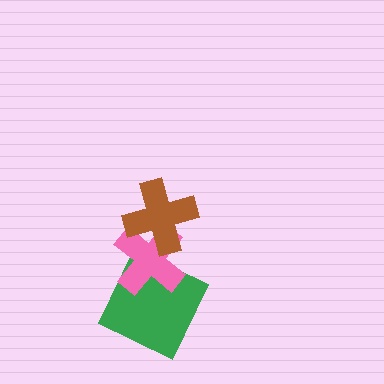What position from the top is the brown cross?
The brown cross is 1st from the top.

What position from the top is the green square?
The green square is 3rd from the top.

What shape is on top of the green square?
The pink cross is on top of the green square.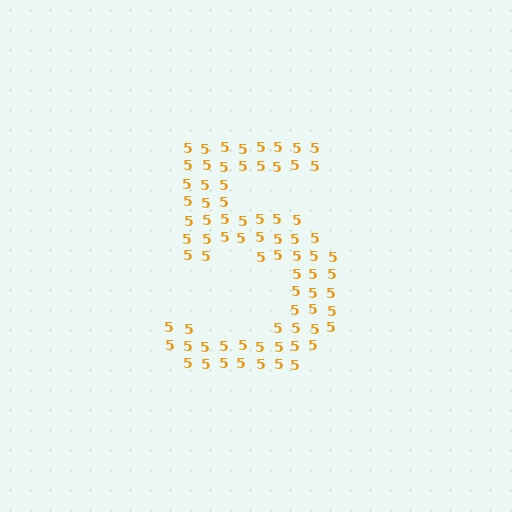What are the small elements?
The small elements are digit 5's.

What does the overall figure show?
The overall figure shows the digit 5.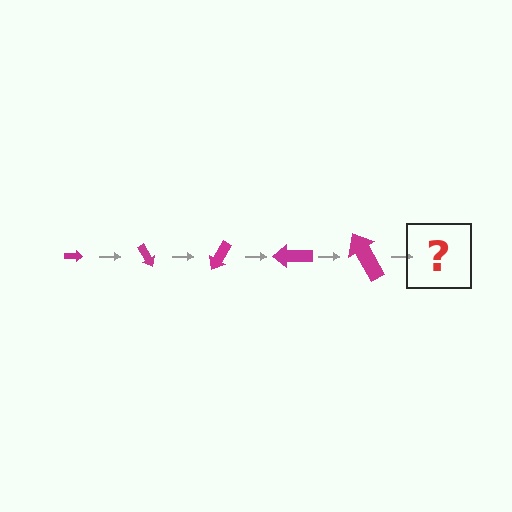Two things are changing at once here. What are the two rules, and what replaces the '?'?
The two rules are that the arrow grows larger each step and it rotates 60 degrees each step. The '?' should be an arrow, larger than the previous one and rotated 300 degrees from the start.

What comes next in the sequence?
The next element should be an arrow, larger than the previous one and rotated 300 degrees from the start.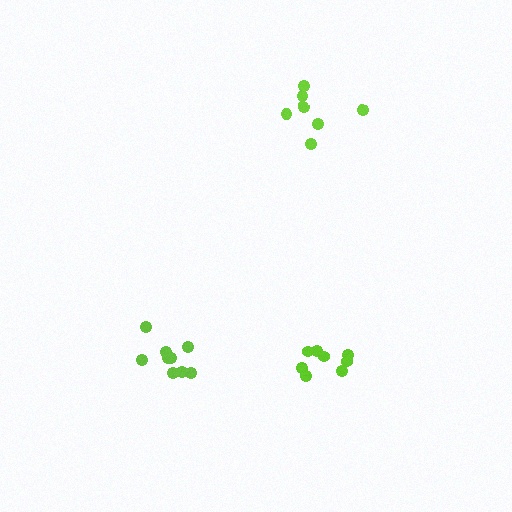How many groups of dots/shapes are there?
There are 3 groups.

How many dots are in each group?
Group 1: 8 dots, Group 2: 7 dots, Group 3: 9 dots (24 total).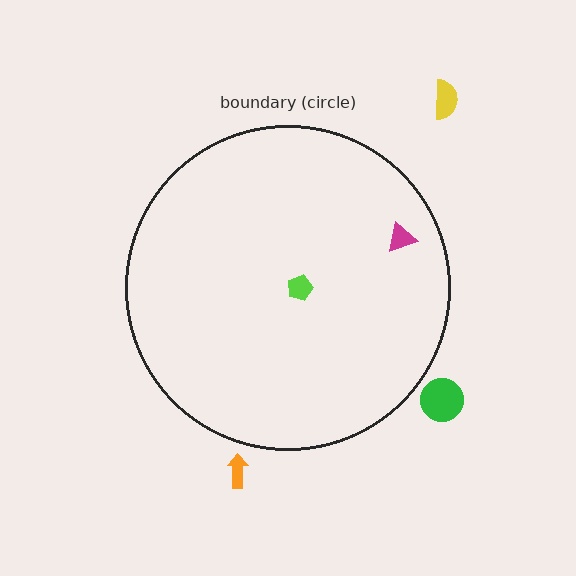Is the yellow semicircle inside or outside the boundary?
Outside.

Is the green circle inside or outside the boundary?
Outside.